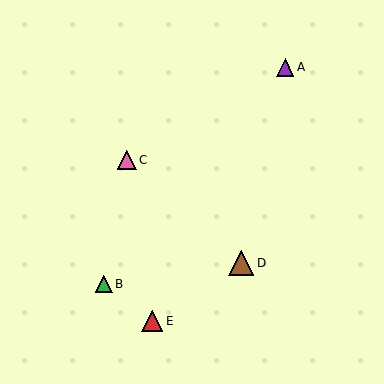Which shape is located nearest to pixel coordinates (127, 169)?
The pink triangle (labeled C) at (127, 160) is nearest to that location.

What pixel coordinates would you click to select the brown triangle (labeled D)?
Click at (241, 263) to select the brown triangle D.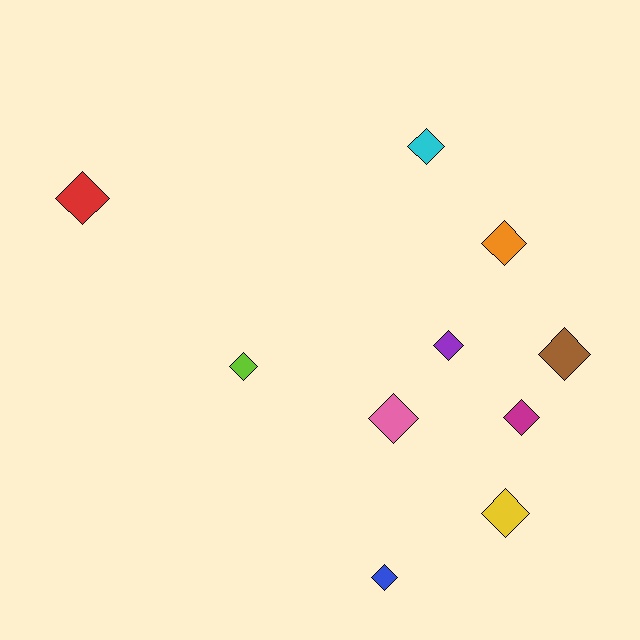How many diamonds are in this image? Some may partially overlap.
There are 10 diamonds.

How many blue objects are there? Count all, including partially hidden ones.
There is 1 blue object.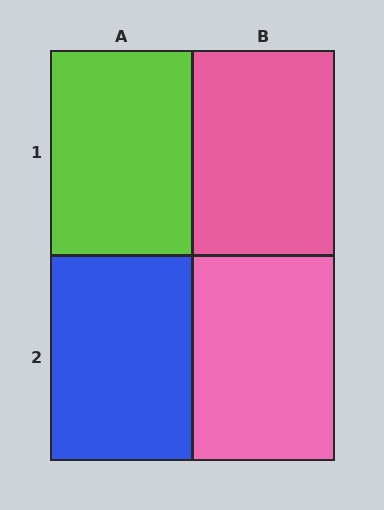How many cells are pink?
2 cells are pink.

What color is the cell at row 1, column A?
Lime.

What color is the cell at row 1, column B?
Pink.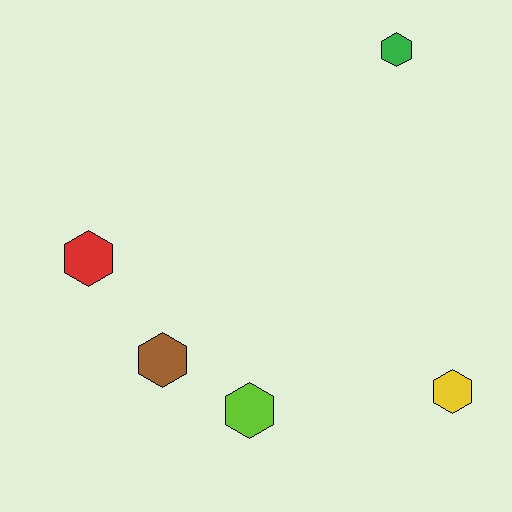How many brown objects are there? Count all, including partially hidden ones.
There is 1 brown object.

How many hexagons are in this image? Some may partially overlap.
There are 5 hexagons.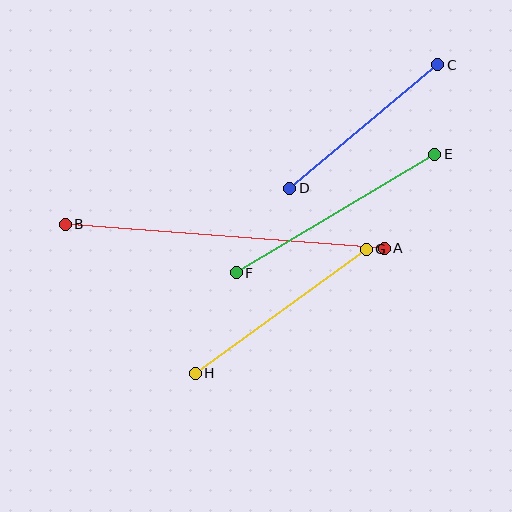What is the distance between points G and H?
The distance is approximately 211 pixels.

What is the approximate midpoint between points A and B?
The midpoint is at approximately (225, 236) pixels.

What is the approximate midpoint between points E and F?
The midpoint is at approximately (336, 213) pixels.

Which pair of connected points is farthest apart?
Points A and B are farthest apart.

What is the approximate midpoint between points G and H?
The midpoint is at approximately (281, 311) pixels.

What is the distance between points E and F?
The distance is approximately 231 pixels.